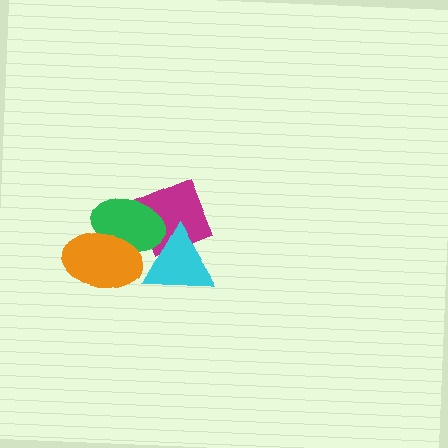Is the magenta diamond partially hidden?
Yes, it is partially covered by another shape.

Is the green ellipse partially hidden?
Yes, it is partially covered by another shape.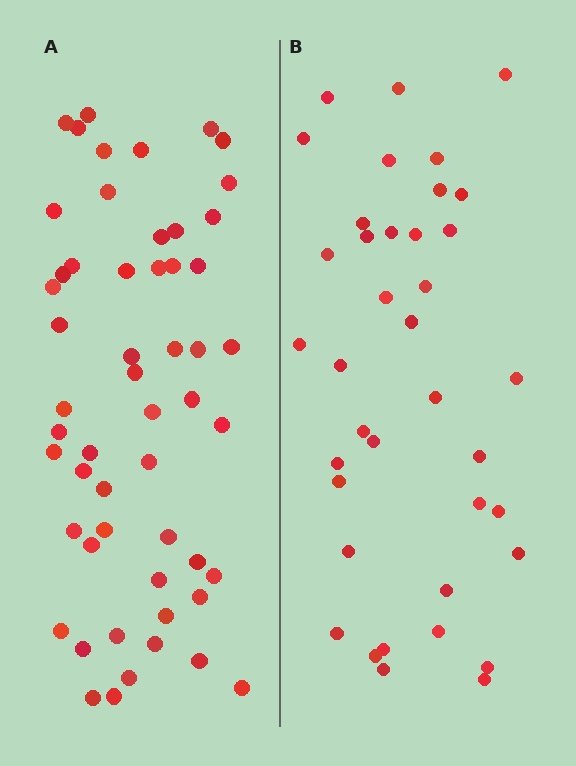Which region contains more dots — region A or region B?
Region A (the left region) has more dots.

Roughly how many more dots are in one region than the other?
Region A has approximately 15 more dots than region B.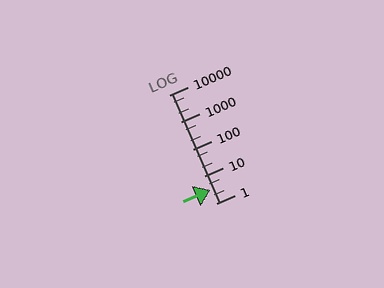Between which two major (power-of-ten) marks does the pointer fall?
The pointer is between 1 and 10.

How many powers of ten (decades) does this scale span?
The scale spans 4 decades, from 1 to 10000.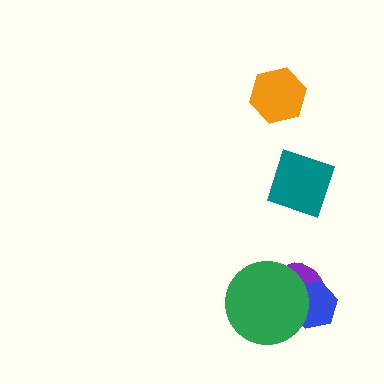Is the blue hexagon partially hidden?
Yes, it is partially covered by another shape.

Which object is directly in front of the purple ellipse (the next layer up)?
The blue hexagon is directly in front of the purple ellipse.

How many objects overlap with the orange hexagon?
0 objects overlap with the orange hexagon.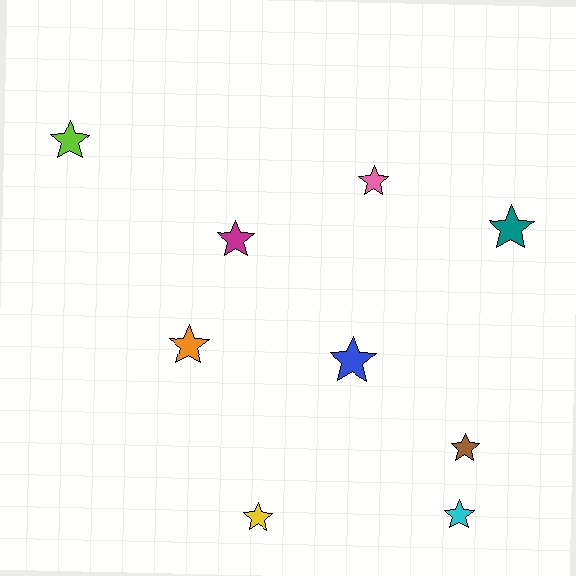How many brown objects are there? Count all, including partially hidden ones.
There is 1 brown object.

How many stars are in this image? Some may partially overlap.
There are 9 stars.